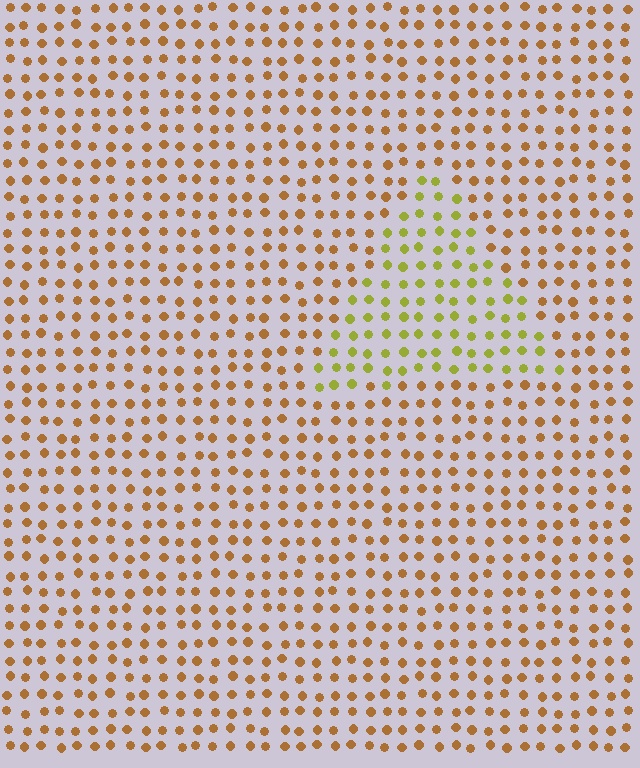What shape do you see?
I see a triangle.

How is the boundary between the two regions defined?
The boundary is defined purely by a slight shift in hue (about 40 degrees). Spacing, size, and orientation are identical on both sides.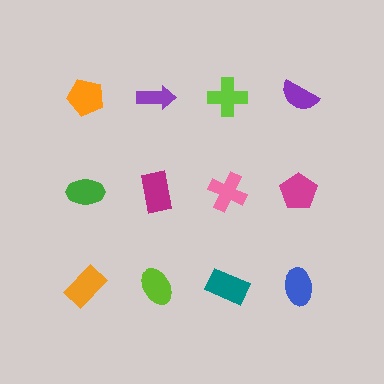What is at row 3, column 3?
A teal rectangle.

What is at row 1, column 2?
A purple arrow.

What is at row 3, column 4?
A blue ellipse.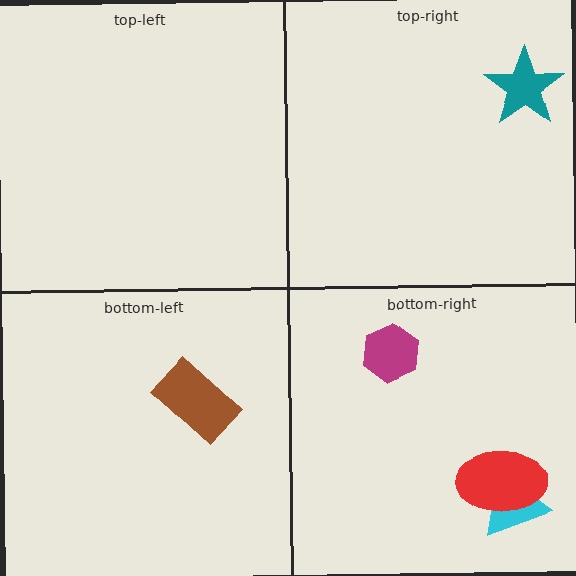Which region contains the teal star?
The top-right region.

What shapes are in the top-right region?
The teal star.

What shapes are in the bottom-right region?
The cyan triangle, the magenta hexagon, the red ellipse.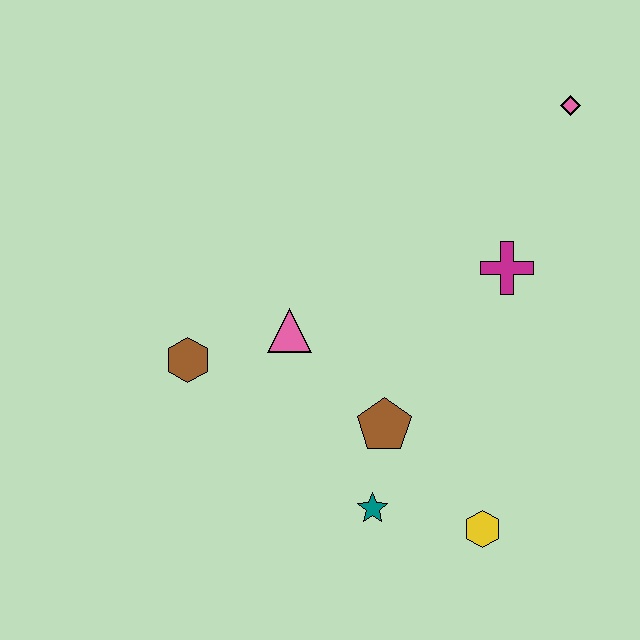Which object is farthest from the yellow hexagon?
The pink diamond is farthest from the yellow hexagon.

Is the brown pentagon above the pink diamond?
No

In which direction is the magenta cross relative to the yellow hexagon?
The magenta cross is above the yellow hexagon.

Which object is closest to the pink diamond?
The magenta cross is closest to the pink diamond.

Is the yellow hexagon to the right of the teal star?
Yes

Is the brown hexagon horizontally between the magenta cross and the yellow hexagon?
No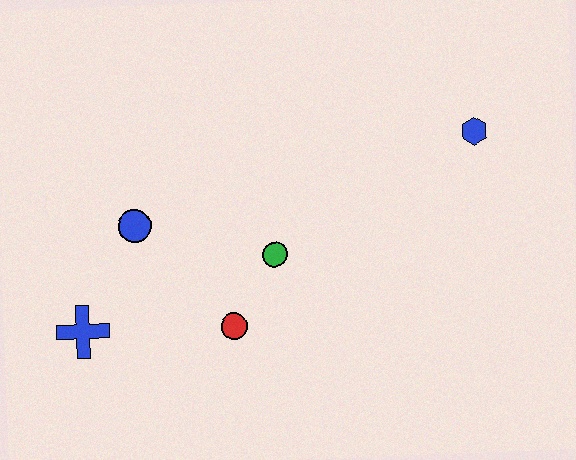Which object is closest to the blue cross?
The blue circle is closest to the blue cross.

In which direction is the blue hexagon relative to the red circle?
The blue hexagon is to the right of the red circle.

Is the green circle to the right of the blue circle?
Yes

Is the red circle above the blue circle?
No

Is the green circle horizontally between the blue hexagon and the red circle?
Yes